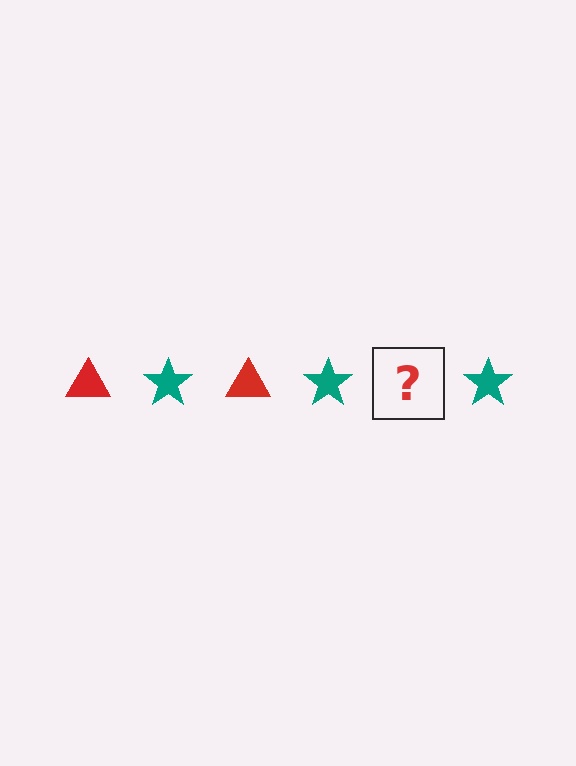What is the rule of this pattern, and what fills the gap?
The rule is that the pattern alternates between red triangle and teal star. The gap should be filled with a red triangle.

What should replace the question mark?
The question mark should be replaced with a red triangle.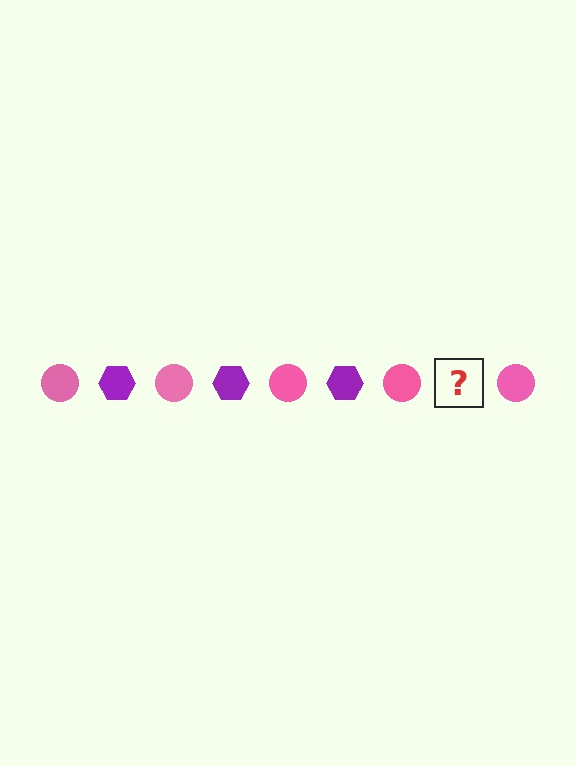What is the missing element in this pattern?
The missing element is a purple hexagon.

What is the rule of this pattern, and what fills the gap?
The rule is that the pattern alternates between pink circle and purple hexagon. The gap should be filled with a purple hexagon.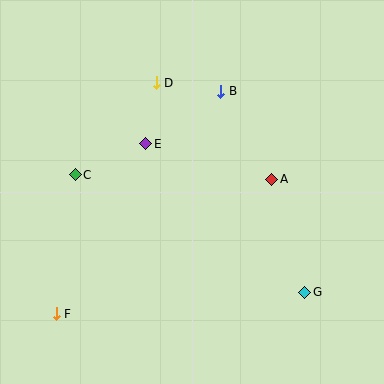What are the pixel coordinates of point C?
Point C is at (75, 175).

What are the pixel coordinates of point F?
Point F is at (56, 314).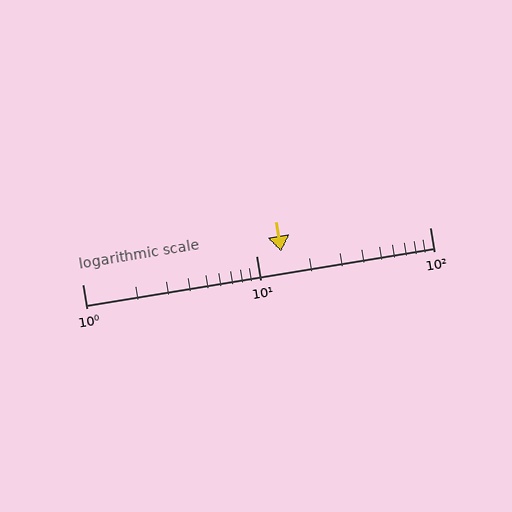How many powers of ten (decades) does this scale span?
The scale spans 2 decades, from 1 to 100.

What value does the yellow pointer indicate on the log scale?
The pointer indicates approximately 14.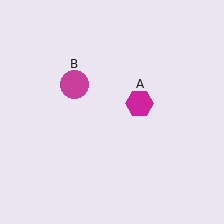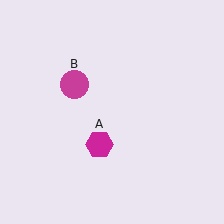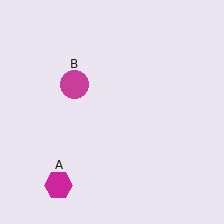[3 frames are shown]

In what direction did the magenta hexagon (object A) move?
The magenta hexagon (object A) moved down and to the left.